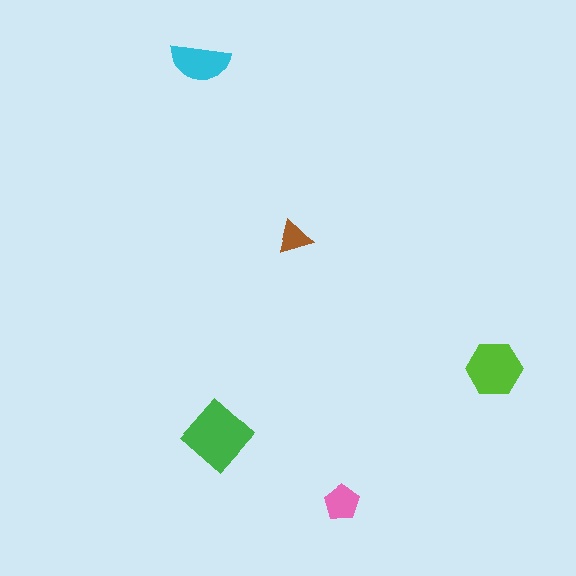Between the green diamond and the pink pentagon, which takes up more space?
The green diamond.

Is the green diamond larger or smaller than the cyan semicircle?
Larger.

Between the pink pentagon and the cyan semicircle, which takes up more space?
The cyan semicircle.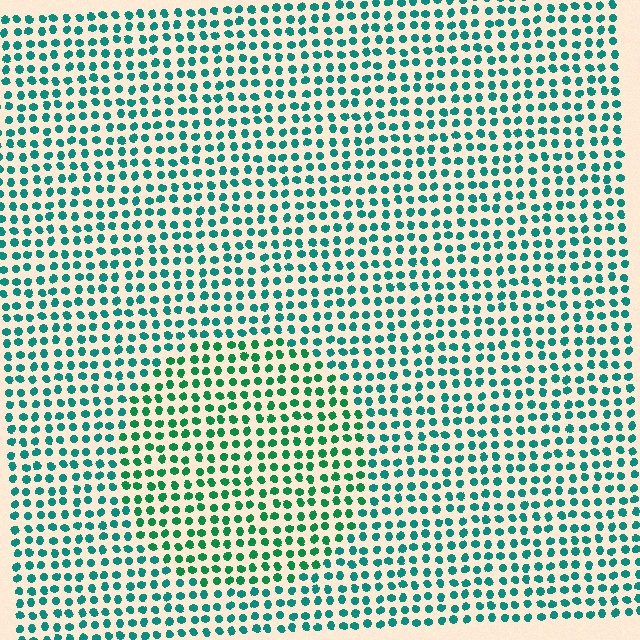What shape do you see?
I see a circle.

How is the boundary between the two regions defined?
The boundary is defined purely by a slight shift in hue (about 26 degrees). Spacing, size, and orientation are identical on both sides.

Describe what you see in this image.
The image is filled with small teal elements in a uniform arrangement. A circle-shaped region is visible where the elements are tinted to a slightly different hue, forming a subtle color boundary.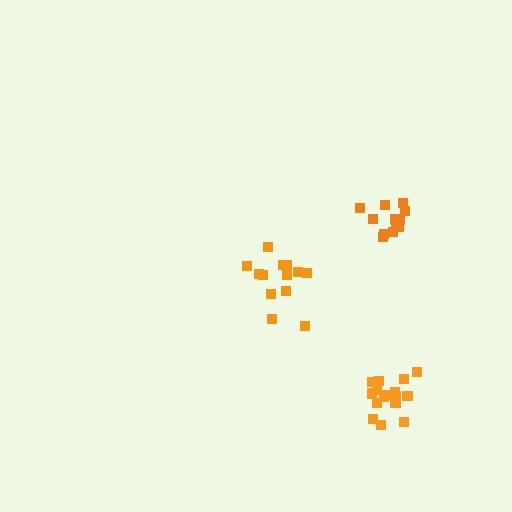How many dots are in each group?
Group 1: 13 dots, Group 2: 16 dots, Group 3: 13 dots (42 total).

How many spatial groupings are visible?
There are 3 spatial groupings.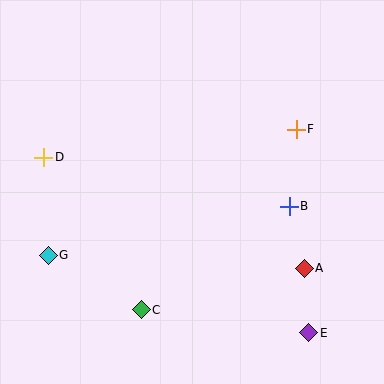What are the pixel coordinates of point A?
Point A is at (304, 268).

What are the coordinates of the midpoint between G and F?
The midpoint between G and F is at (172, 192).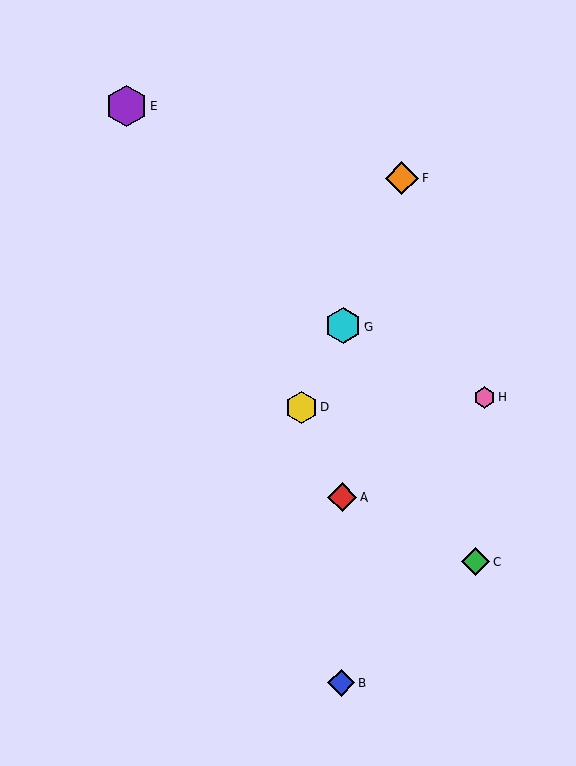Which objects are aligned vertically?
Objects A, B, G are aligned vertically.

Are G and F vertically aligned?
No, G is at x≈344 and F is at x≈402.